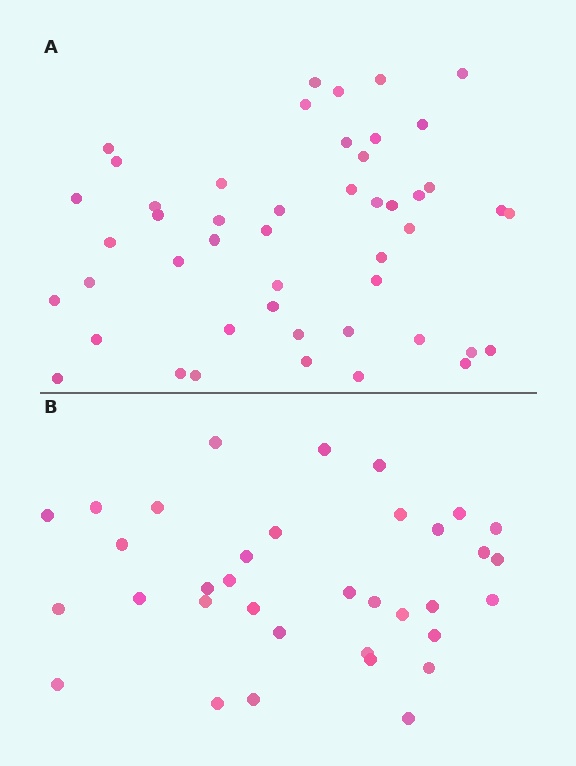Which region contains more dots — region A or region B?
Region A (the top region) has more dots.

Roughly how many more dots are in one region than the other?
Region A has approximately 15 more dots than region B.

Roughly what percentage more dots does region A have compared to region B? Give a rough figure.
About 35% more.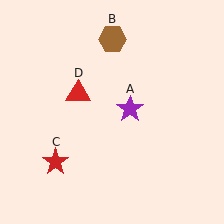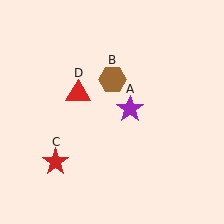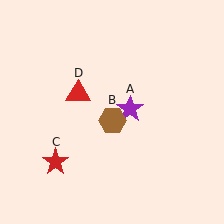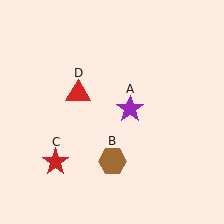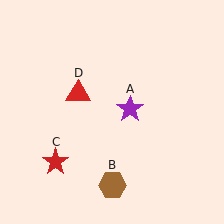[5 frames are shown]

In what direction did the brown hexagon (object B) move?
The brown hexagon (object B) moved down.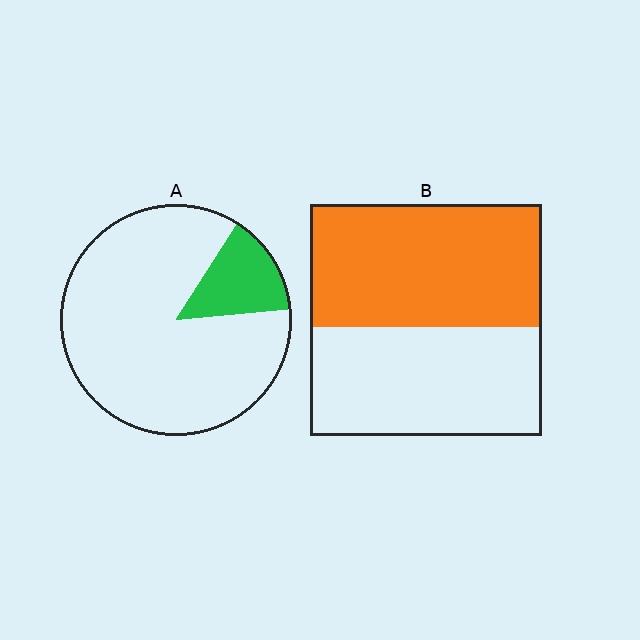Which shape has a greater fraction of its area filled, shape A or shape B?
Shape B.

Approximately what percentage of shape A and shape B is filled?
A is approximately 15% and B is approximately 55%.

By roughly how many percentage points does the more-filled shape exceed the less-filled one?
By roughly 40 percentage points (B over A).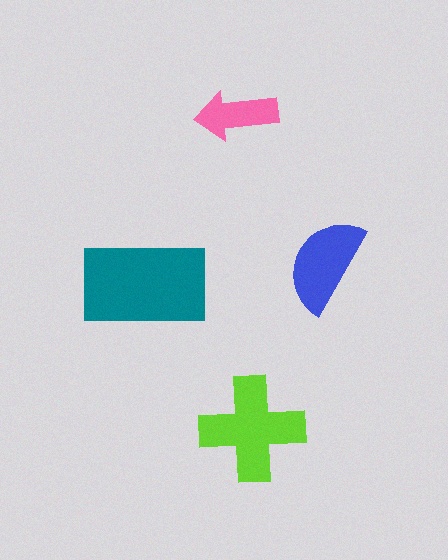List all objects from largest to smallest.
The teal rectangle, the lime cross, the blue semicircle, the pink arrow.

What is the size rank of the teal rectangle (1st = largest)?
1st.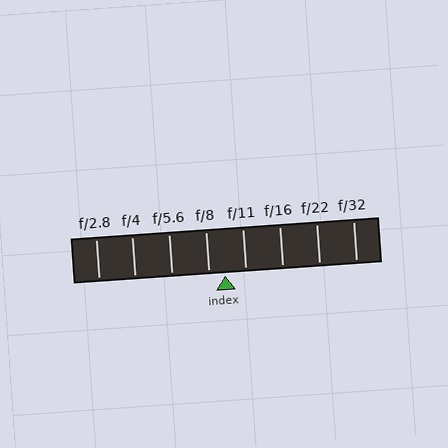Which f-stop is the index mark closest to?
The index mark is closest to f/8.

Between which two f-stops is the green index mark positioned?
The index mark is between f/8 and f/11.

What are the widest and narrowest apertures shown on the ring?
The widest aperture shown is f/2.8 and the narrowest is f/32.